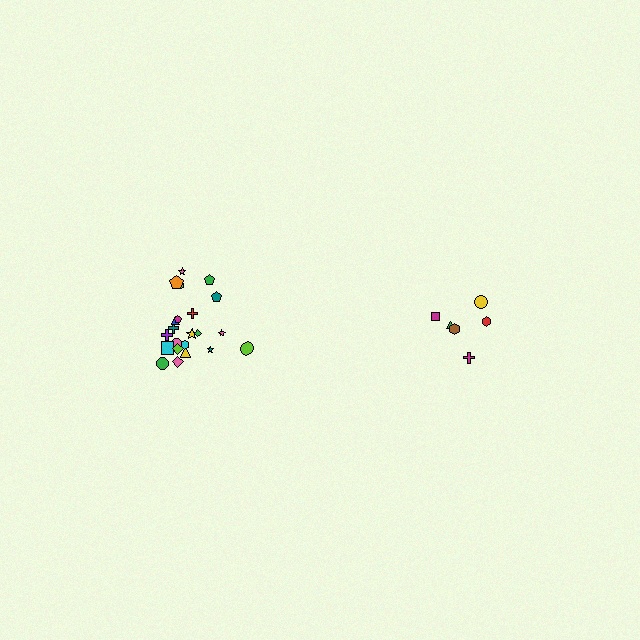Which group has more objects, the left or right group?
The left group.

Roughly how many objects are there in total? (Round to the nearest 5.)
Roughly 30 objects in total.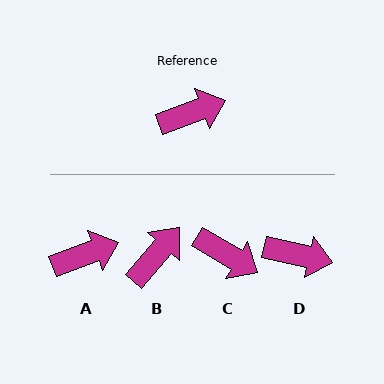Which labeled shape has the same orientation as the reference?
A.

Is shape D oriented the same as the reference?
No, it is off by about 33 degrees.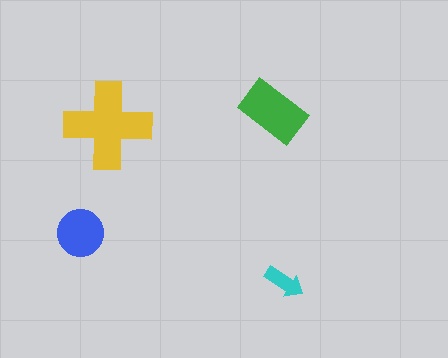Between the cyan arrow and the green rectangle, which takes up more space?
The green rectangle.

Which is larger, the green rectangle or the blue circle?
The green rectangle.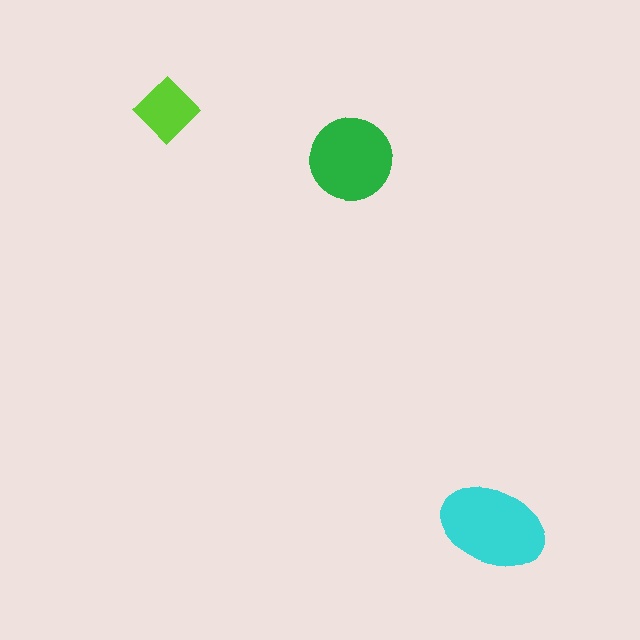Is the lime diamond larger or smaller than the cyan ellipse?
Smaller.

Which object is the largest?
The cyan ellipse.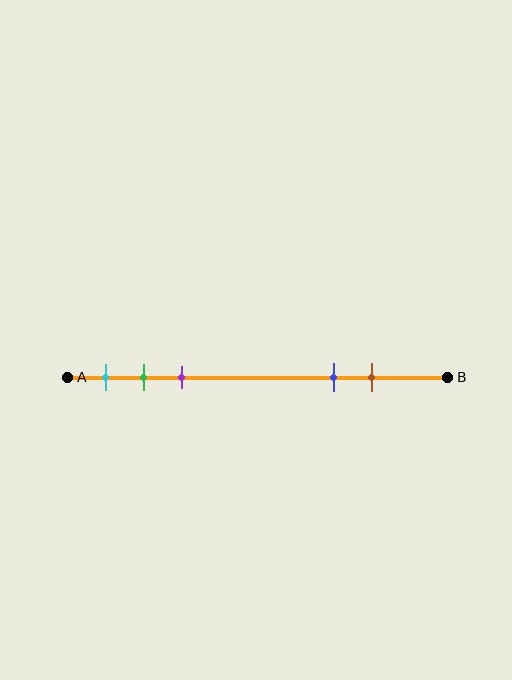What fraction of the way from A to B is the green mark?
The green mark is approximately 20% (0.2) of the way from A to B.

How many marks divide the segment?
There are 5 marks dividing the segment.